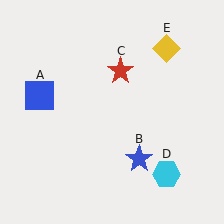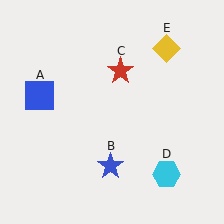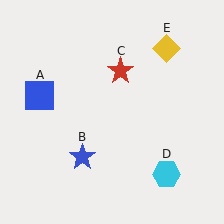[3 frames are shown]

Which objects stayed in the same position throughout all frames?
Blue square (object A) and red star (object C) and cyan hexagon (object D) and yellow diamond (object E) remained stationary.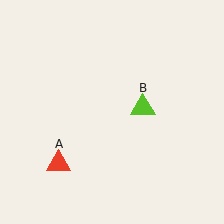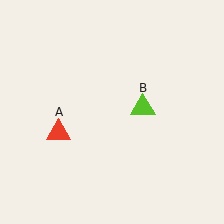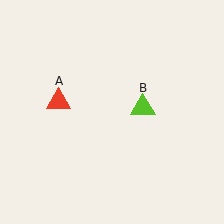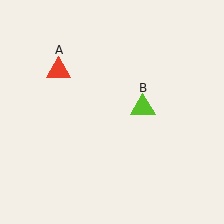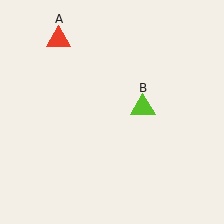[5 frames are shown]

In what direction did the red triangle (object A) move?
The red triangle (object A) moved up.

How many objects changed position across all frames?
1 object changed position: red triangle (object A).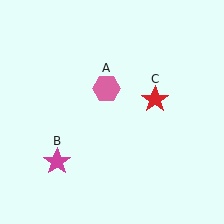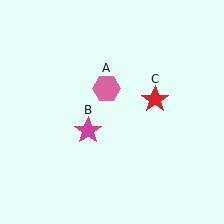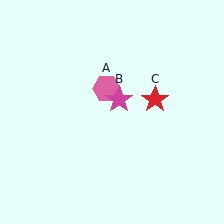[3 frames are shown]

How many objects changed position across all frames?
1 object changed position: magenta star (object B).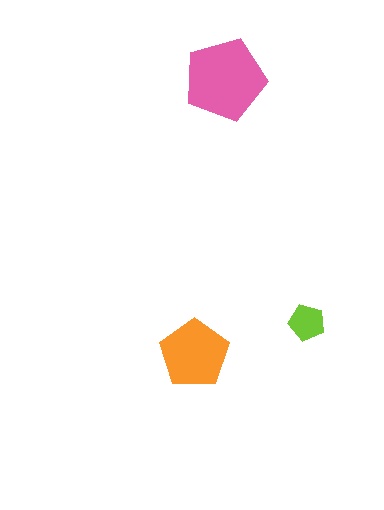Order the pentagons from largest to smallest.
the pink one, the orange one, the lime one.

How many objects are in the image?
There are 3 objects in the image.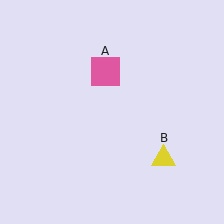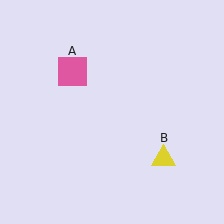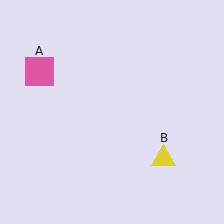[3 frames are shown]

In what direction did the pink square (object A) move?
The pink square (object A) moved left.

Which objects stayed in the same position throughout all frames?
Yellow triangle (object B) remained stationary.